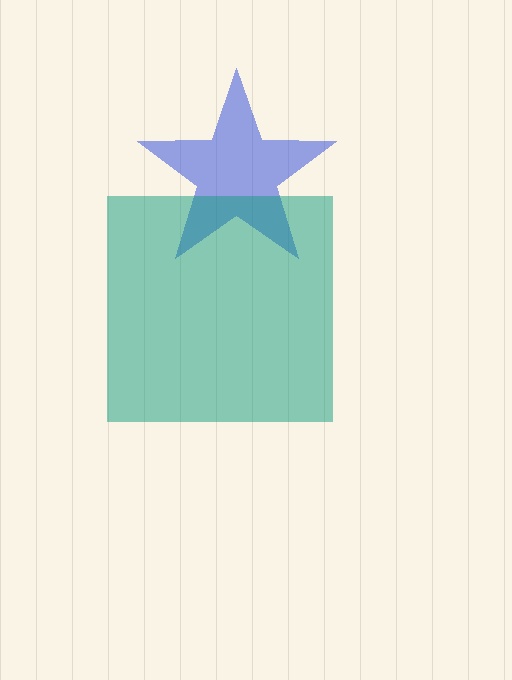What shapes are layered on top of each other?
The layered shapes are: a blue star, a teal square.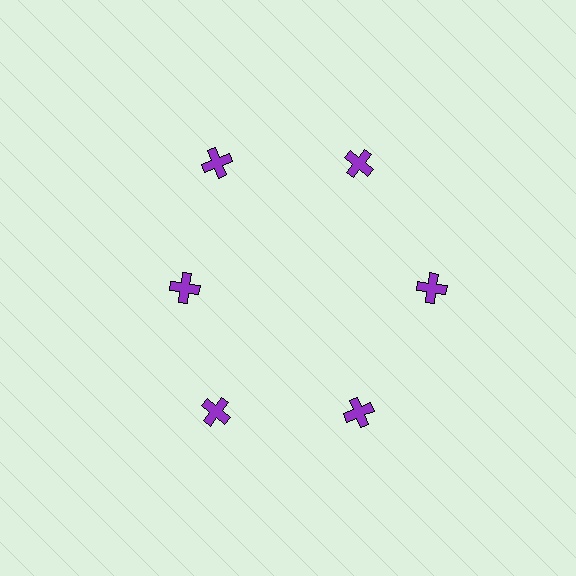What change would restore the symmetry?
The symmetry would be restored by moving it outward, back onto the ring so that all 6 crosses sit at equal angles and equal distance from the center.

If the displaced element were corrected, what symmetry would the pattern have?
It would have 6-fold rotational symmetry — the pattern would map onto itself every 60 degrees.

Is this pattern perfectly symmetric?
No. The 6 purple crosses are arranged in a ring, but one element near the 9 o'clock position is pulled inward toward the center, breaking the 6-fold rotational symmetry.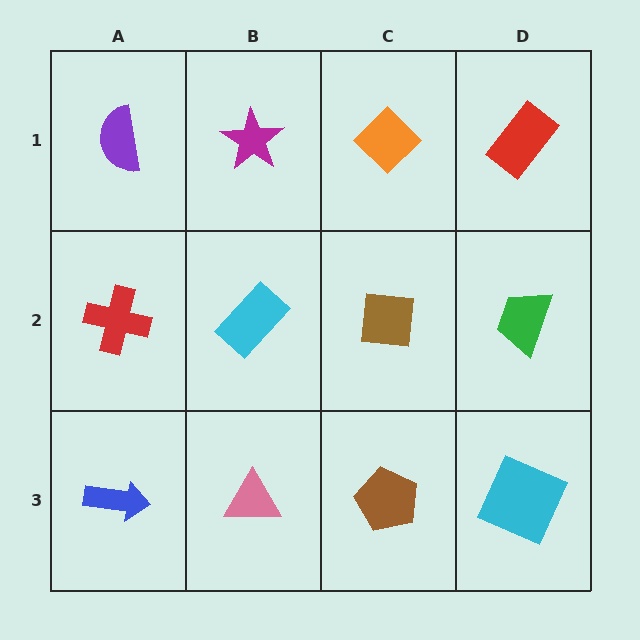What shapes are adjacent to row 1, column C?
A brown square (row 2, column C), a magenta star (row 1, column B), a red rectangle (row 1, column D).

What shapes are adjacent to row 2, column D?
A red rectangle (row 1, column D), a cyan square (row 3, column D), a brown square (row 2, column C).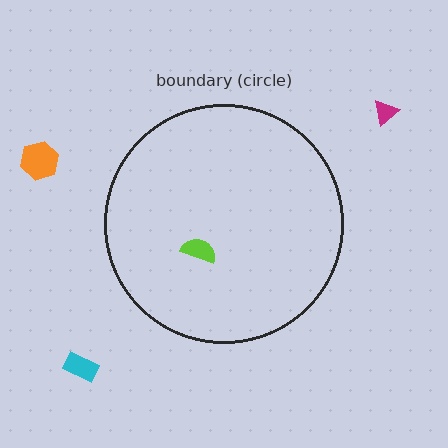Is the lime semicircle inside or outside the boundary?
Inside.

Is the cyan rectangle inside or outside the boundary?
Outside.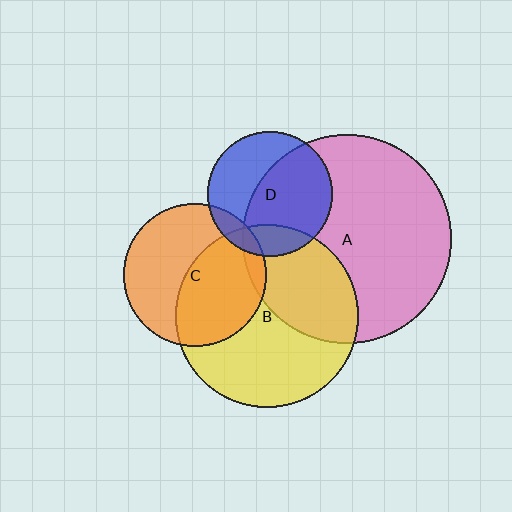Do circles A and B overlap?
Yes.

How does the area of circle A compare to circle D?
Approximately 2.8 times.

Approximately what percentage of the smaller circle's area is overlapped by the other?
Approximately 35%.